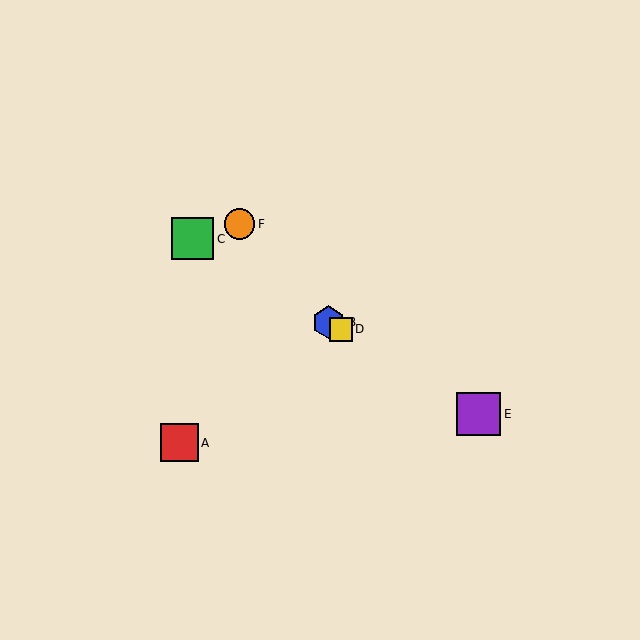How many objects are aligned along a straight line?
4 objects (B, C, D, E) are aligned along a straight line.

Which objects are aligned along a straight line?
Objects B, C, D, E are aligned along a straight line.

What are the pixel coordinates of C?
Object C is at (193, 239).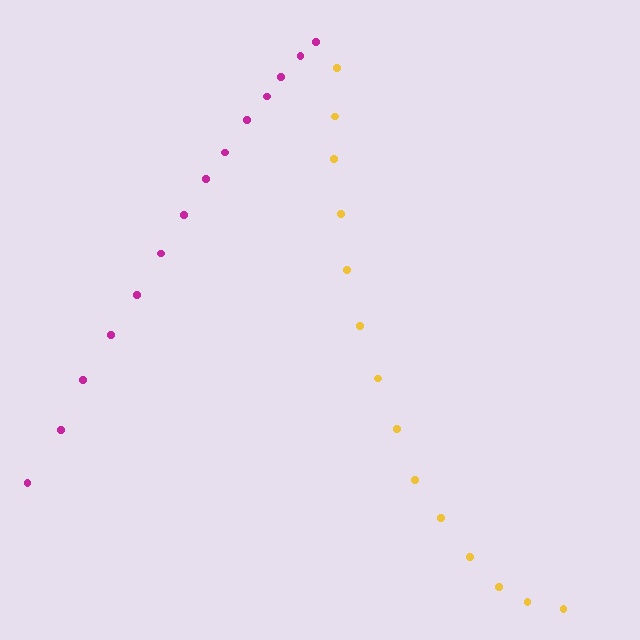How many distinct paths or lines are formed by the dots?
There are 2 distinct paths.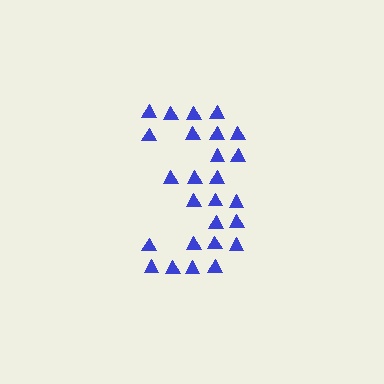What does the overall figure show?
The overall figure shows the digit 3.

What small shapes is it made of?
It is made of small triangles.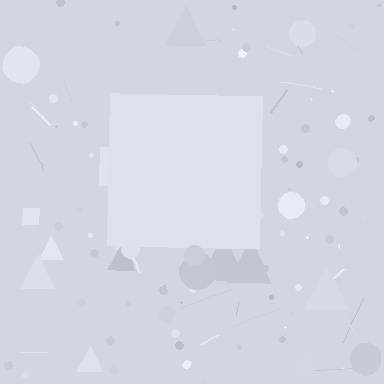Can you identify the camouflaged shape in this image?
The camouflaged shape is a square.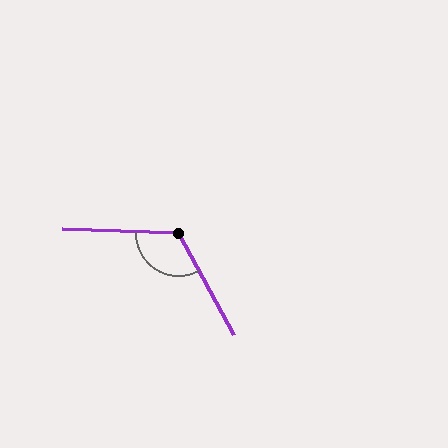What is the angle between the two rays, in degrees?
Approximately 120 degrees.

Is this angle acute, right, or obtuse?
It is obtuse.